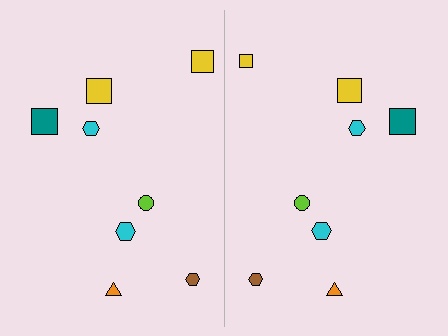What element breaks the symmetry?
The yellow square on the right side has a different size than its mirror counterpart.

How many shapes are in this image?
There are 16 shapes in this image.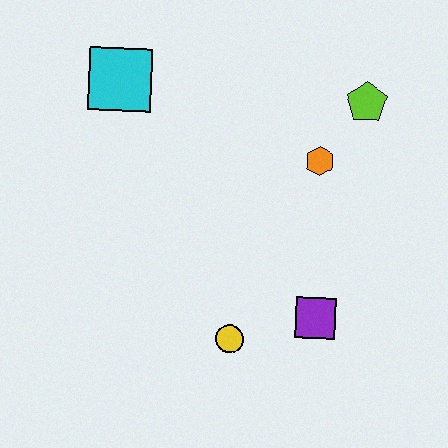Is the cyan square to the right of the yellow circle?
No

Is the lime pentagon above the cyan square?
No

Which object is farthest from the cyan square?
The purple square is farthest from the cyan square.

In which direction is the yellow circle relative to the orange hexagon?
The yellow circle is below the orange hexagon.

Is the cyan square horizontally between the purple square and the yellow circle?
No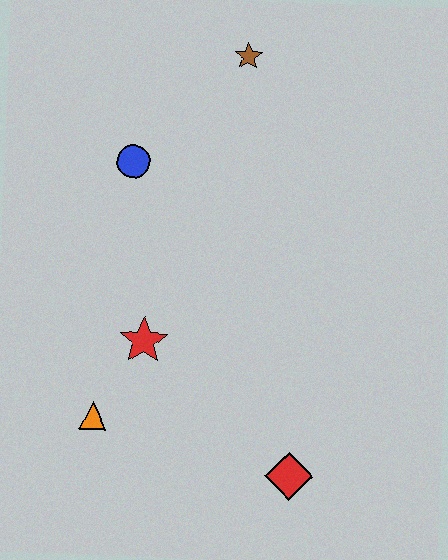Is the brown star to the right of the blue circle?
Yes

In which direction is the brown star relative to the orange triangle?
The brown star is above the orange triangle.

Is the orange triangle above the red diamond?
Yes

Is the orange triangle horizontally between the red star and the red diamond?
No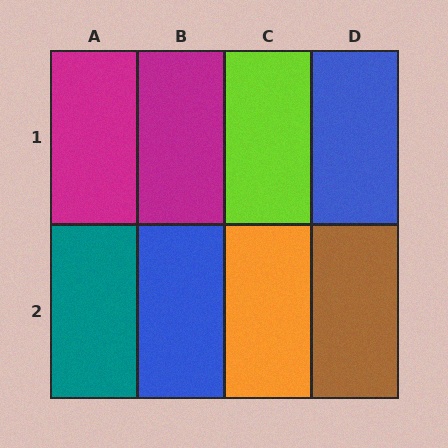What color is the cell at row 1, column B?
Magenta.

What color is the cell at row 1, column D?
Blue.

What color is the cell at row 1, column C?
Lime.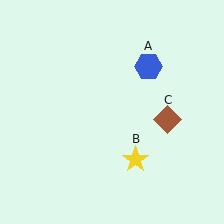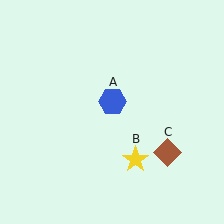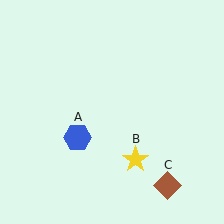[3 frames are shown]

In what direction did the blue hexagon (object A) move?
The blue hexagon (object A) moved down and to the left.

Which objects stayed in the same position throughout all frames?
Yellow star (object B) remained stationary.